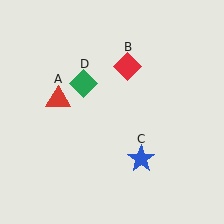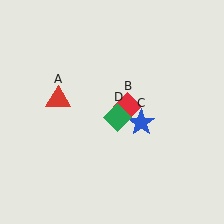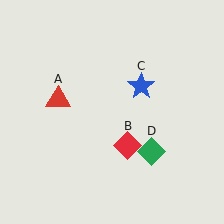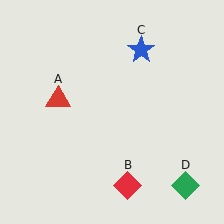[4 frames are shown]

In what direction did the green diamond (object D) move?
The green diamond (object D) moved down and to the right.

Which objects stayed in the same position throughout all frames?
Red triangle (object A) remained stationary.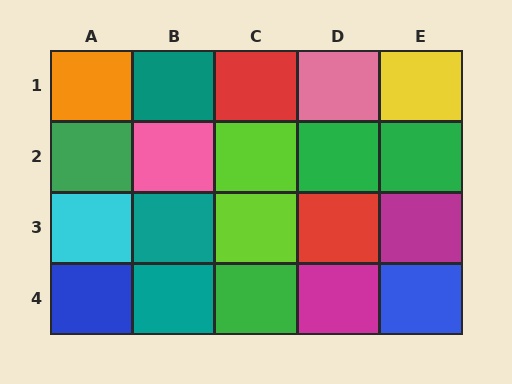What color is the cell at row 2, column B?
Pink.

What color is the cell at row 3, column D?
Red.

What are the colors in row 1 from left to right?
Orange, teal, red, pink, yellow.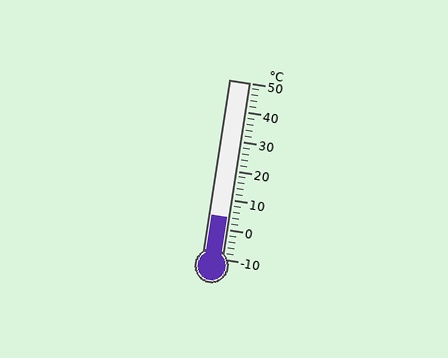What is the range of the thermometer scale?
The thermometer scale ranges from -10°C to 50°C.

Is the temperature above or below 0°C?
The temperature is above 0°C.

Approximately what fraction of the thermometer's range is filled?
The thermometer is filled to approximately 25% of its range.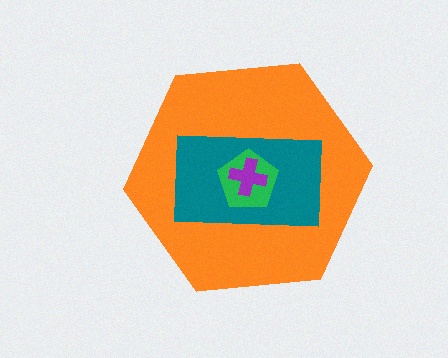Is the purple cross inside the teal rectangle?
Yes.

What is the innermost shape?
The purple cross.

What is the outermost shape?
The orange hexagon.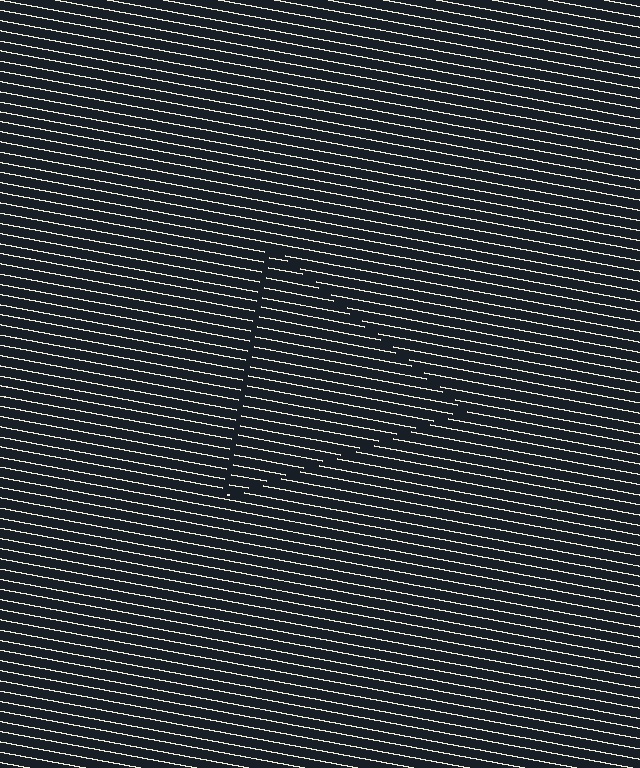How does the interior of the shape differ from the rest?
The interior of the shape contains the same grating, shifted by half a period — the contour is defined by the phase discontinuity where line-ends from the inner and outer gratings abut.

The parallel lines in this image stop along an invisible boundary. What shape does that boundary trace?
An illusory triangle. The interior of the shape contains the same grating, shifted by half a period — the contour is defined by the phase discontinuity where line-ends from the inner and outer gratings abut.